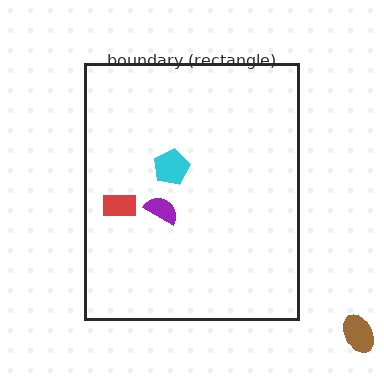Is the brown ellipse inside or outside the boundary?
Outside.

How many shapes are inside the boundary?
3 inside, 1 outside.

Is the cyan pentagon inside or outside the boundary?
Inside.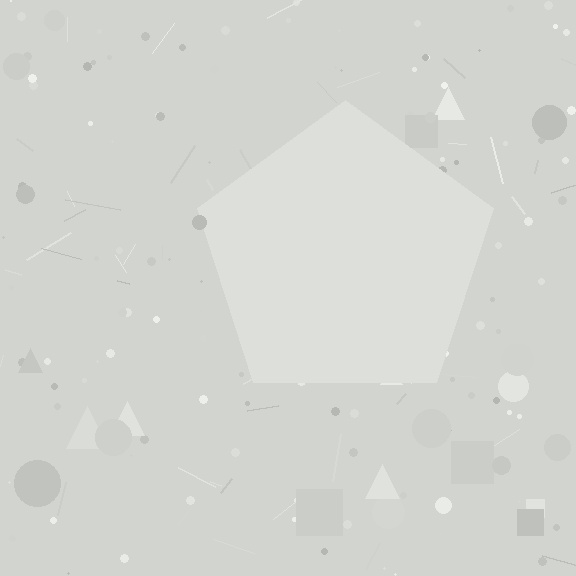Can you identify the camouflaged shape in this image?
The camouflaged shape is a pentagon.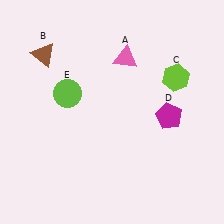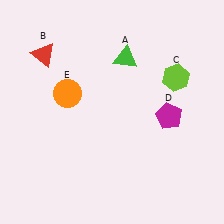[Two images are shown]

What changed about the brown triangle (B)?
In Image 1, B is brown. In Image 2, it changed to red.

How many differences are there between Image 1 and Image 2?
There are 3 differences between the two images.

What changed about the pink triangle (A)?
In Image 1, A is pink. In Image 2, it changed to green.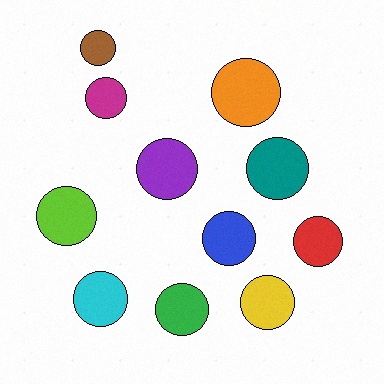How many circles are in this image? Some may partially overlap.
There are 11 circles.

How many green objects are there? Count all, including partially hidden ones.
There is 1 green object.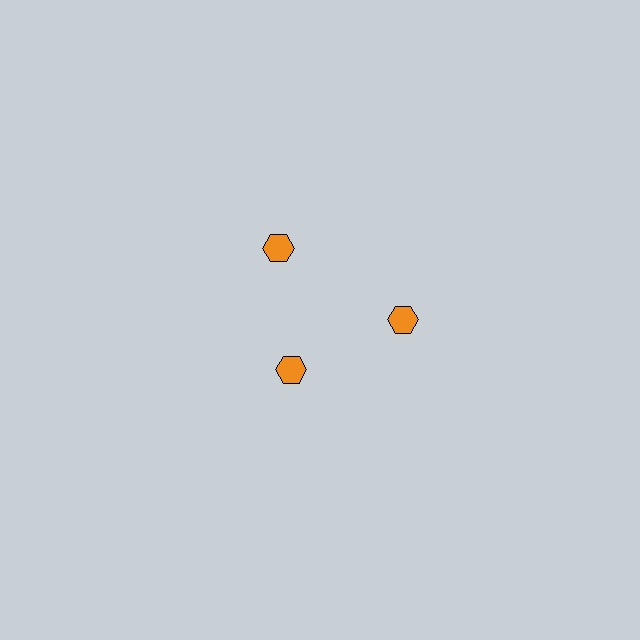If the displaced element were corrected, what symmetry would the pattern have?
It would have 3-fold rotational symmetry — the pattern would map onto itself every 120 degrees.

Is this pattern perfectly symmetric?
No. The 3 orange hexagons are arranged in a ring, but one element near the 7 o'clock position is pulled inward toward the center, breaking the 3-fold rotational symmetry.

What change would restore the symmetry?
The symmetry would be restored by moving it outward, back onto the ring so that all 3 hexagons sit at equal angles and equal distance from the center.